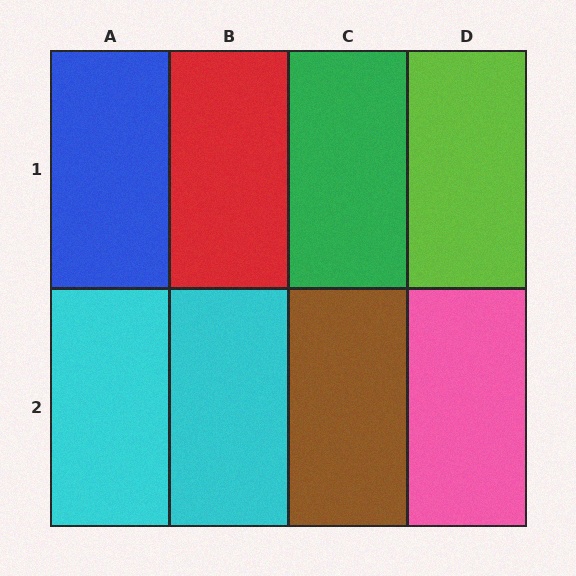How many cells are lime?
1 cell is lime.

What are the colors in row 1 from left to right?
Blue, red, green, lime.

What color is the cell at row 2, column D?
Pink.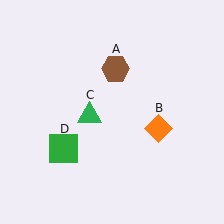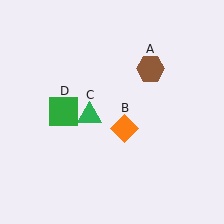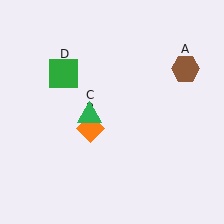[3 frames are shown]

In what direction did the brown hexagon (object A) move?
The brown hexagon (object A) moved right.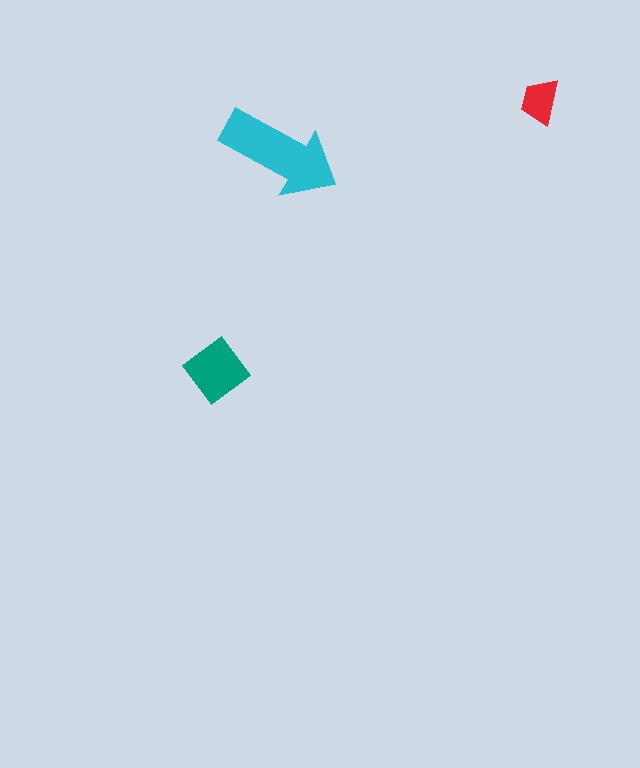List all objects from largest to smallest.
The cyan arrow, the teal diamond, the red trapezoid.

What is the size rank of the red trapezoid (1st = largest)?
3rd.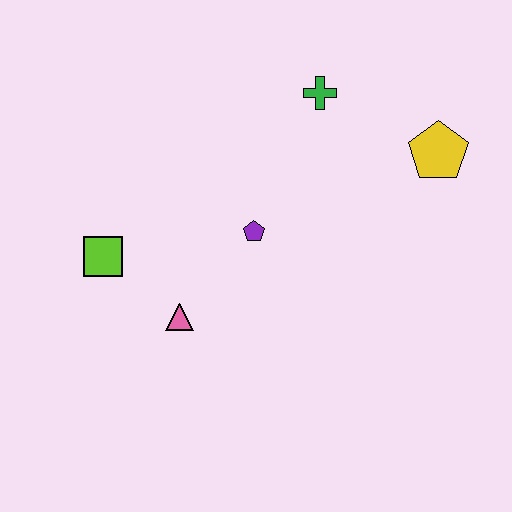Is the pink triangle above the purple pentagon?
No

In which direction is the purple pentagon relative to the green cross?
The purple pentagon is below the green cross.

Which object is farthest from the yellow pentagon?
The lime square is farthest from the yellow pentagon.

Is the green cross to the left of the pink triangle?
No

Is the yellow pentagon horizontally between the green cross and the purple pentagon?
No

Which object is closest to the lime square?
The pink triangle is closest to the lime square.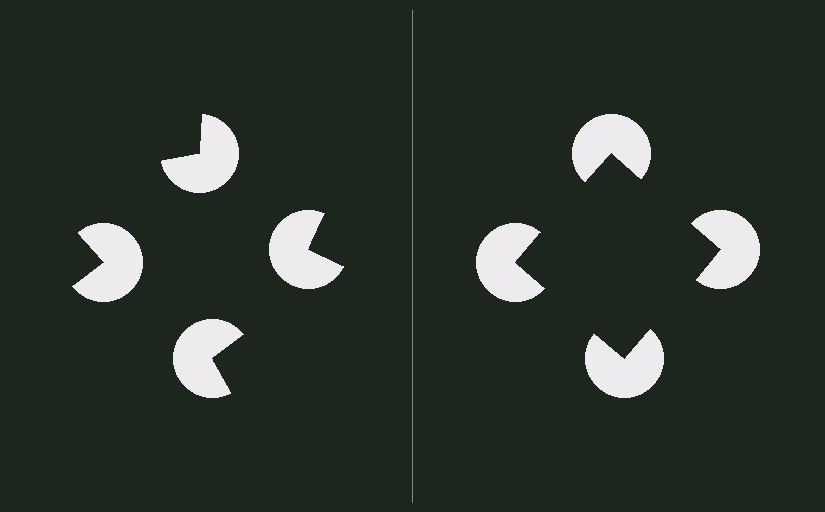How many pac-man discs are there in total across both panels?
8 — 4 on each side.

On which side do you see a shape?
An illusory square appears on the right side. On the left side the wedge cuts are rotated, so no coherent shape forms.